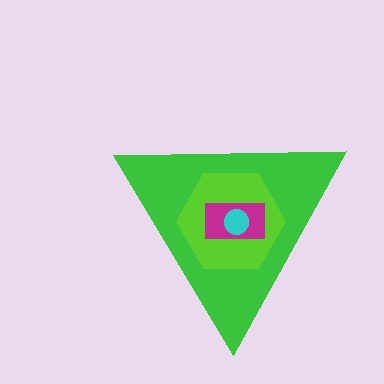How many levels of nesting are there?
4.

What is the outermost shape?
The green triangle.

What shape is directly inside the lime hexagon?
The magenta rectangle.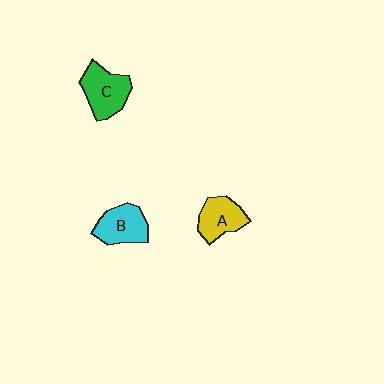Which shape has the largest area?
Shape C (green).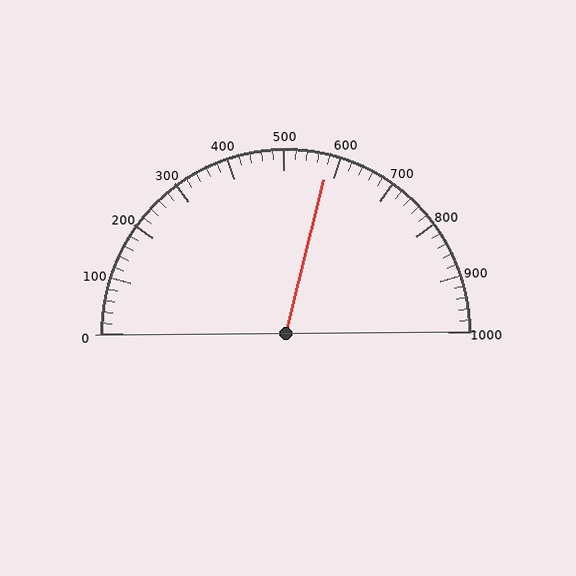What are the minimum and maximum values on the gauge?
The gauge ranges from 0 to 1000.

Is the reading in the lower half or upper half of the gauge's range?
The reading is in the upper half of the range (0 to 1000).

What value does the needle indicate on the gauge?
The needle indicates approximately 580.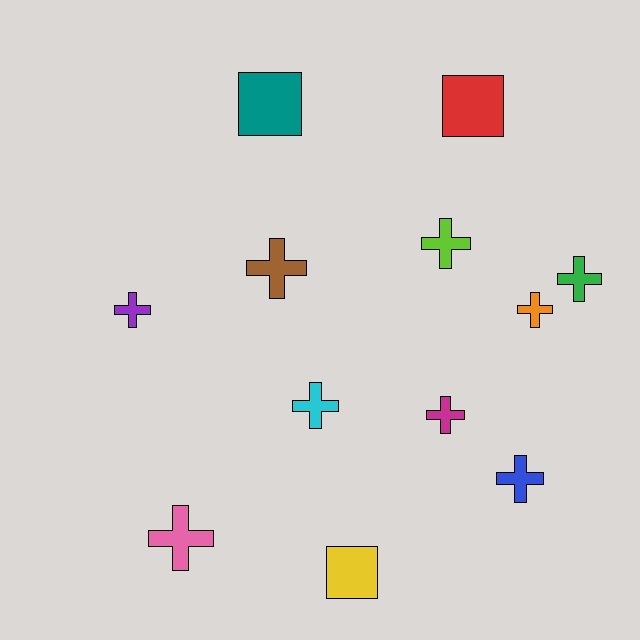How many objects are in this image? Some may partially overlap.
There are 12 objects.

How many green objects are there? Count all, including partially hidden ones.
There is 1 green object.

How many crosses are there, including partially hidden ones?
There are 9 crosses.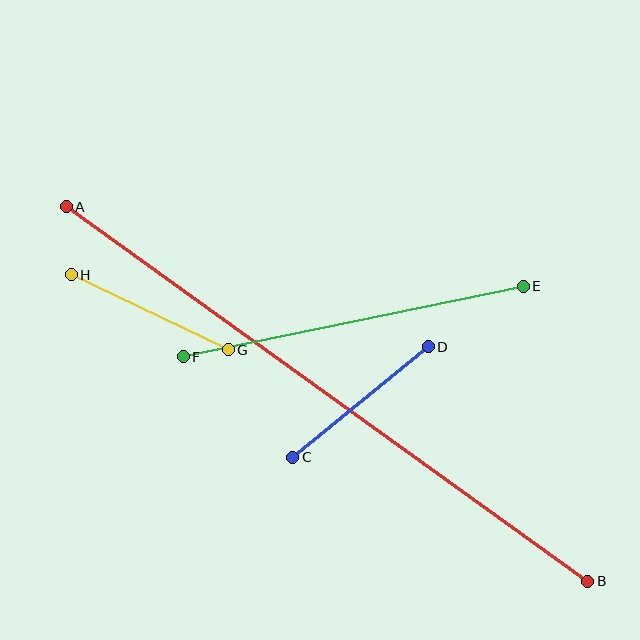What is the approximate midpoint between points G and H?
The midpoint is at approximately (150, 312) pixels.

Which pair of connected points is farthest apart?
Points A and B are farthest apart.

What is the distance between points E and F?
The distance is approximately 347 pixels.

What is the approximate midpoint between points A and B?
The midpoint is at approximately (327, 394) pixels.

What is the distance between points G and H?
The distance is approximately 174 pixels.